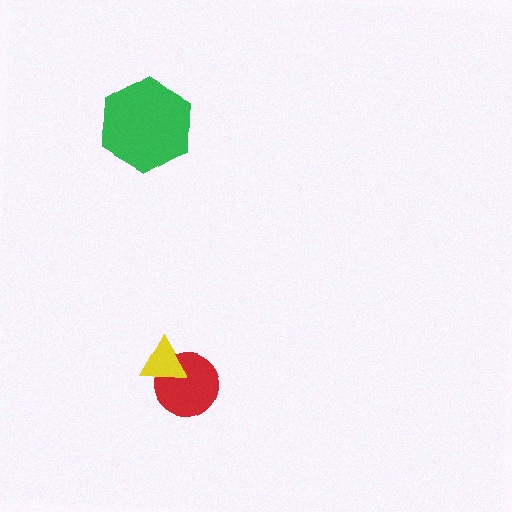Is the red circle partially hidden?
Yes, it is partially covered by another shape.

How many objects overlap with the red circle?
1 object overlaps with the red circle.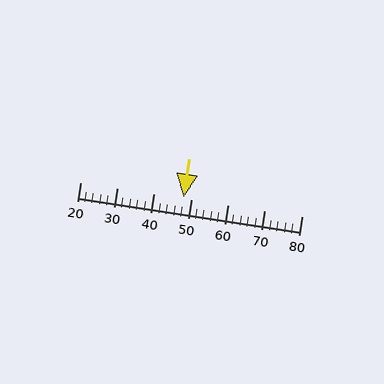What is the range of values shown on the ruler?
The ruler shows values from 20 to 80.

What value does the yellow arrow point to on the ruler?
The yellow arrow points to approximately 48.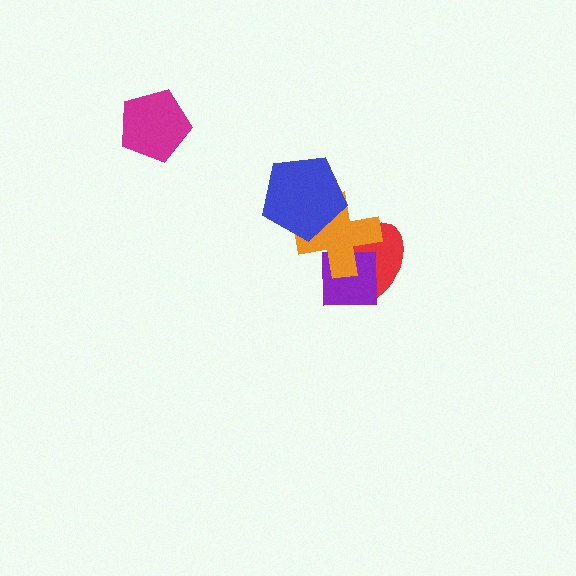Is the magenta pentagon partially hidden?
No, no other shape covers it.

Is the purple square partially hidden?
Yes, it is partially covered by another shape.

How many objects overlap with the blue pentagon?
1 object overlaps with the blue pentagon.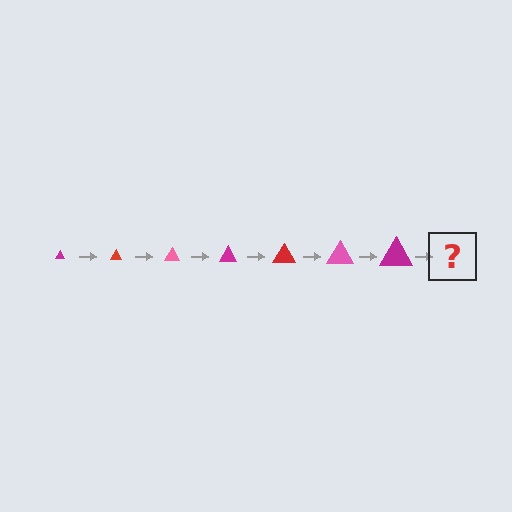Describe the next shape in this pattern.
It should be a red triangle, larger than the previous one.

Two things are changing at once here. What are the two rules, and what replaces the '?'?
The two rules are that the triangle grows larger each step and the color cycles through magenta, red, and pink. The '?' should be a red triangle, larger than the previous one.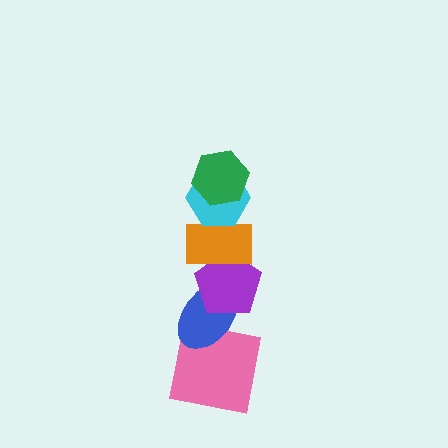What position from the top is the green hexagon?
The green hexagon is 1st from the top.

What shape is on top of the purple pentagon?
The orange rectangle is on top of the purple pentagon.